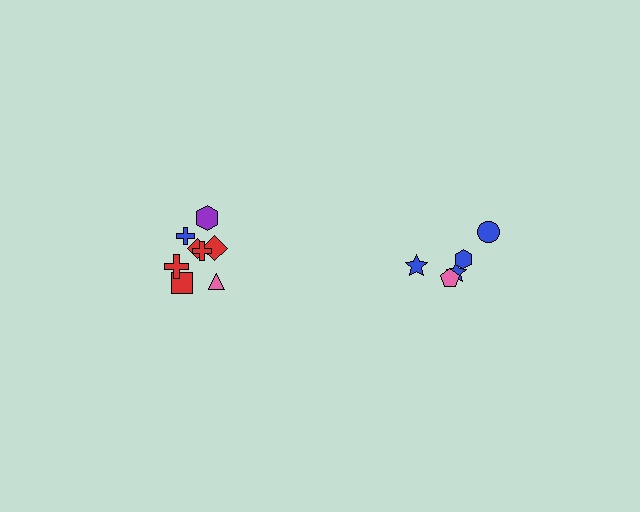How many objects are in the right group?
There are 5 objects.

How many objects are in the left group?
There are 8 objects.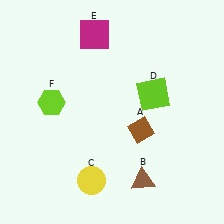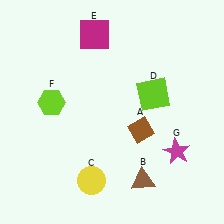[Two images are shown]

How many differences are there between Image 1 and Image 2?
There is 1 difference between the two images.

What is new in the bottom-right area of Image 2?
A magenta star (G) was added in the bottom-right area of Image 2.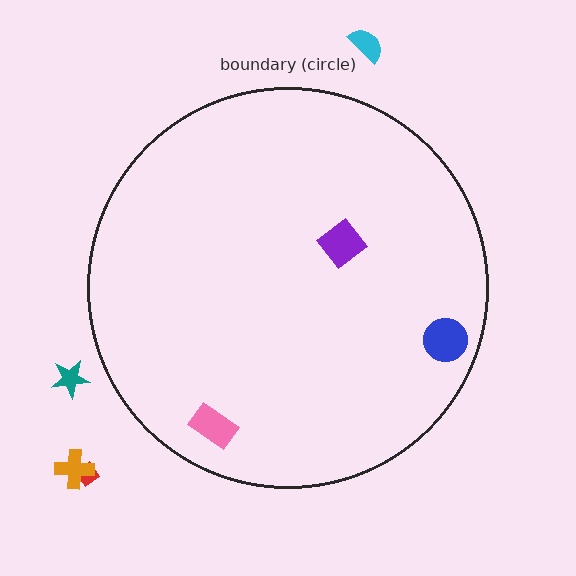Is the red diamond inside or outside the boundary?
Outside.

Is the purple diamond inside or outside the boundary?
Inside.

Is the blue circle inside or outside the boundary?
Inside.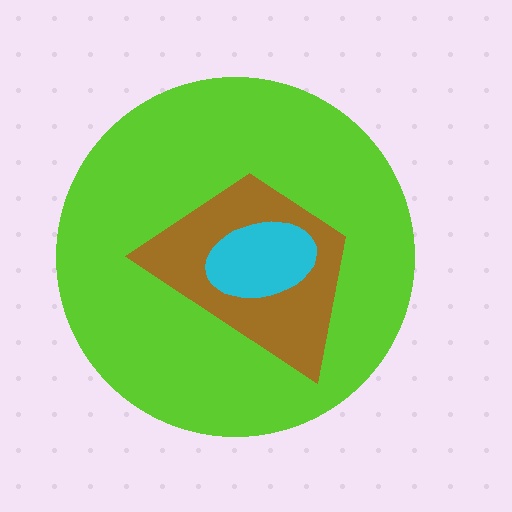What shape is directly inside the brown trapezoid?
The cyan ellipse.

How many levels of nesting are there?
3.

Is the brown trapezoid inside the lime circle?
Yes.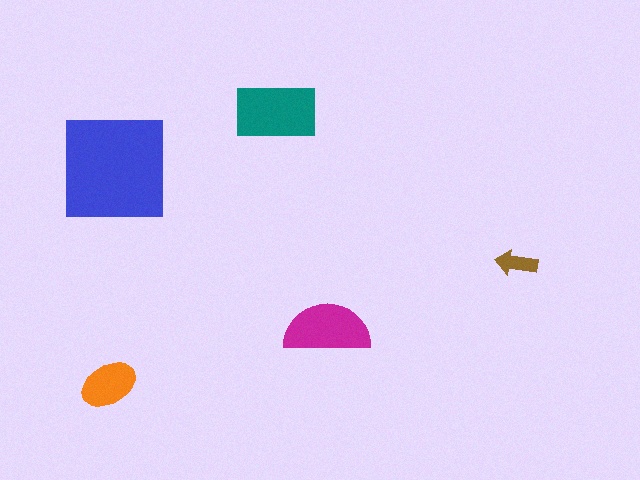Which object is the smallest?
The brown arrow.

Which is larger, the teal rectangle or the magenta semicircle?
The teal rectangle.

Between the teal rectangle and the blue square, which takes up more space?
The blue square.